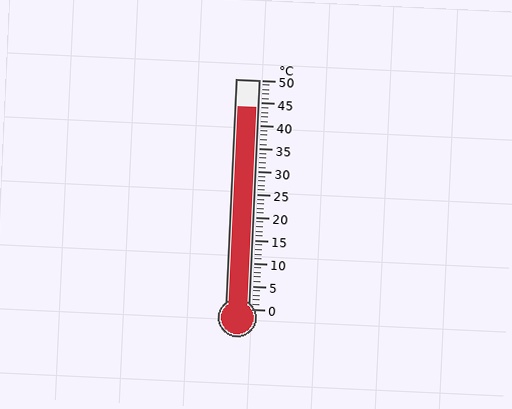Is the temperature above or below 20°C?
The temperature is above 20°C.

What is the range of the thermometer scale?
The thermometer scale ranges from 0°C to 50°C.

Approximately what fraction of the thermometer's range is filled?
The thermometer is filled to approximately 90% of its range.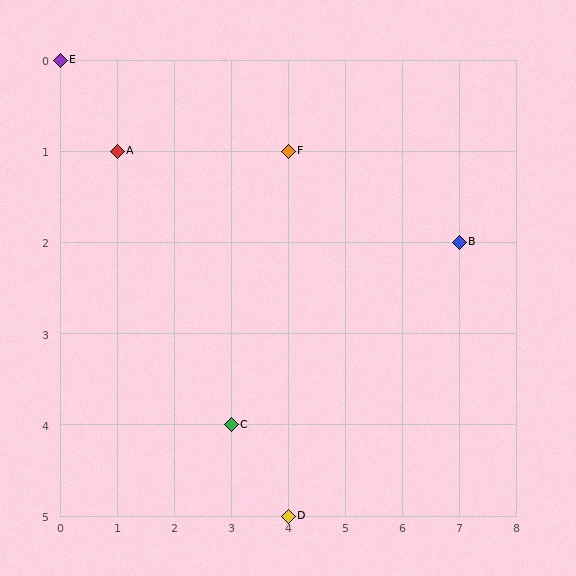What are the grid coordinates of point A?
Point A is at grid coordinates (1, 1).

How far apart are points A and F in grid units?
Points A and F are 3 columns apart.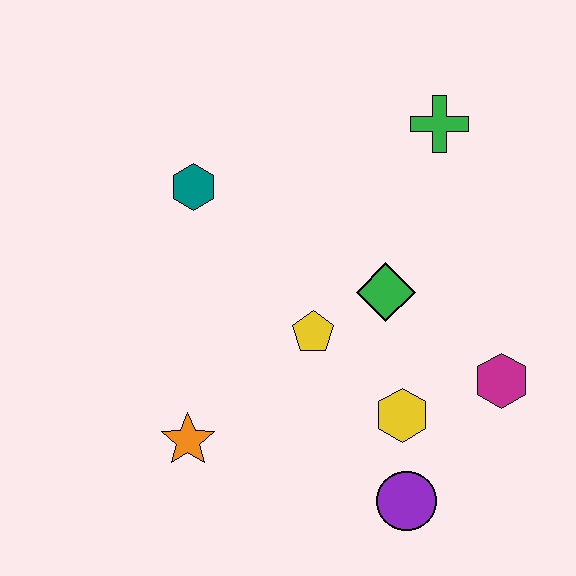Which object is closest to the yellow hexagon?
The purple circle is closest to the yellow hexagon.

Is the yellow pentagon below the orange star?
No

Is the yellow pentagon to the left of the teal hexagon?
No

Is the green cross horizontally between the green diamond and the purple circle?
No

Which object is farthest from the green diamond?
The orange star is farthest from the green diamond.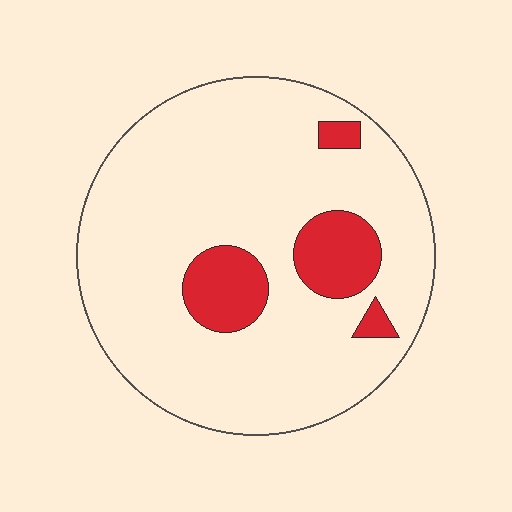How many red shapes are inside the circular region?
4.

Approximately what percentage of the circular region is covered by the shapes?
Approximately 15%.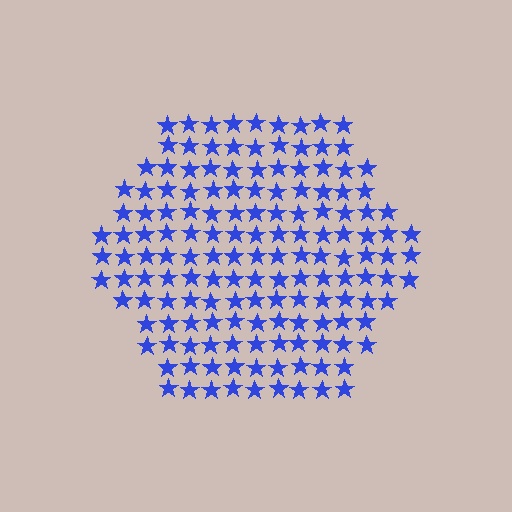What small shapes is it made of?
It is made of small stars.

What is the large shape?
The large shape is a hexagon.